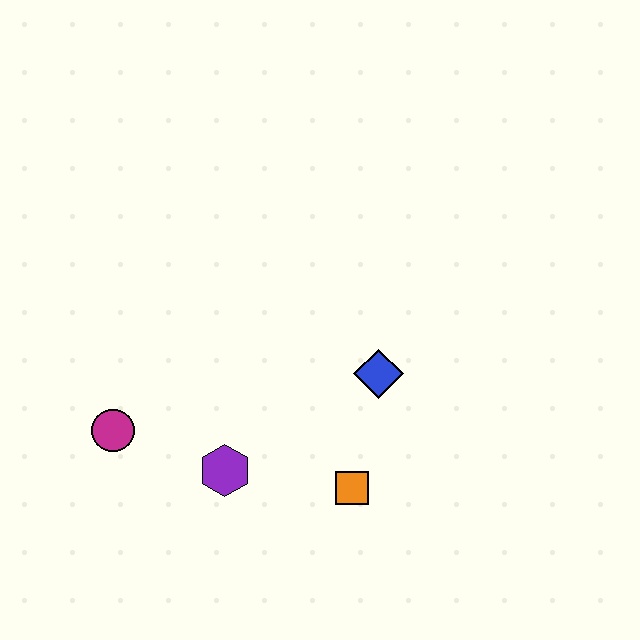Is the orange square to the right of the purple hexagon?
Yes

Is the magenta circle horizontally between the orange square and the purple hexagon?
No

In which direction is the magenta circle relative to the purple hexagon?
The magenta circle is to the left of the purple hexagon.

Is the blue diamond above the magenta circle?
Yes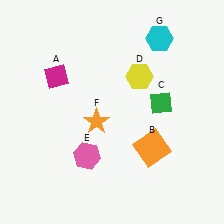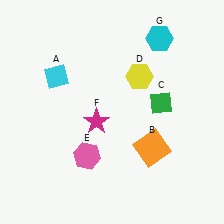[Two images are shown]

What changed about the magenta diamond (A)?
In Image 1, A is magenta. In Image 2, it changed to cyan.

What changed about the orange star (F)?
In Image 1, F is orange. In Image 2, it changed to magenta.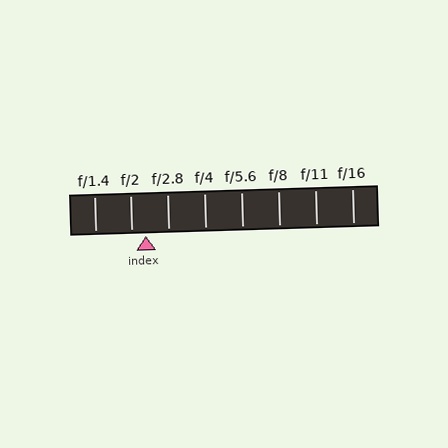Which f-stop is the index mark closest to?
The index mark is closest to f/2.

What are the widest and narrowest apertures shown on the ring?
The widest aperture shown is f/1.4 and the narrowest is f/16.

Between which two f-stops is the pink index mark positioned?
The index mark is between f/2 and f/2.8.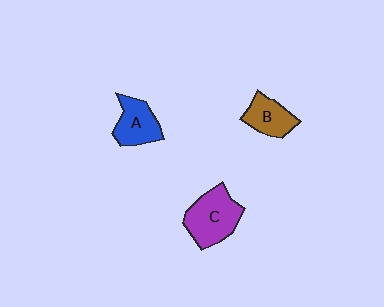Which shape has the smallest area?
Shape B (brown).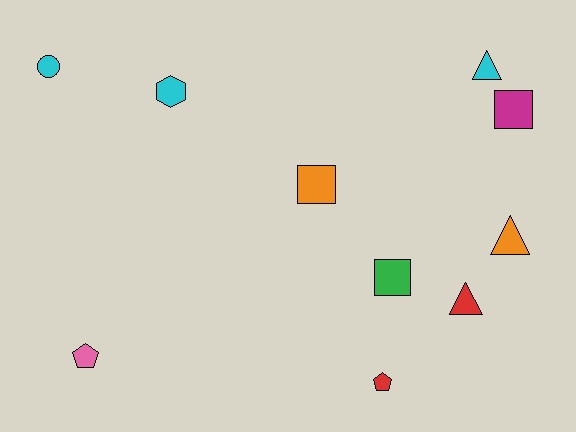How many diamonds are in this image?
There are no diamonds.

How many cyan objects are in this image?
There are 3 cyan objects.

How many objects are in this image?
There are 10 objects.